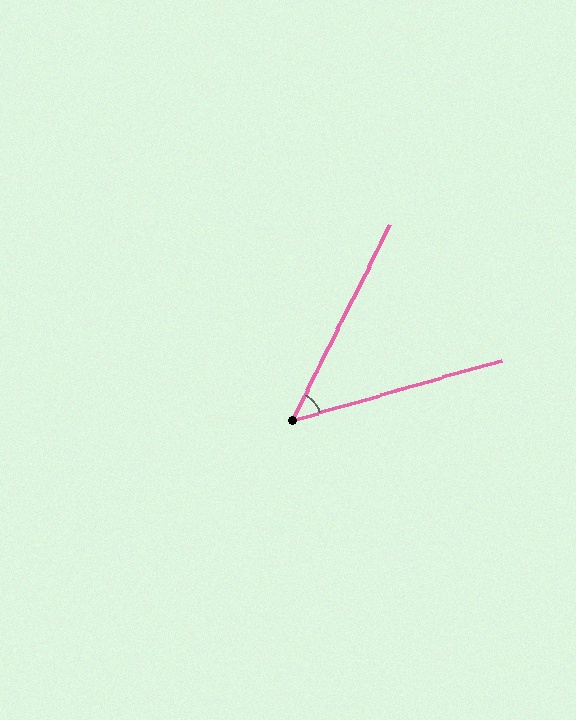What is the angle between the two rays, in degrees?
Approximately 47 degrees.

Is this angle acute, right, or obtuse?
It is acute.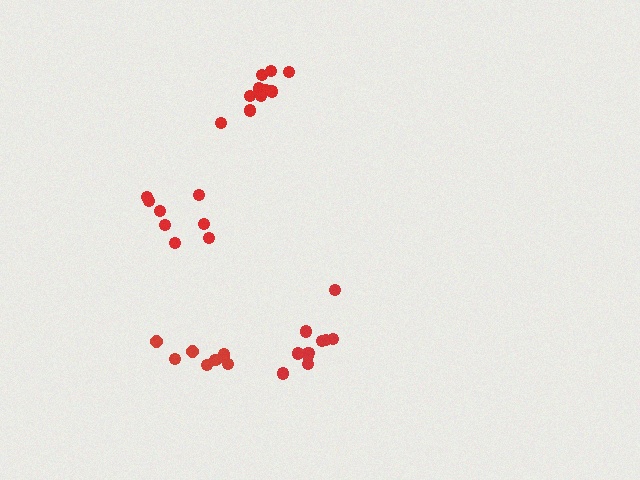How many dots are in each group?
Group 1: 10 dots, Group 2: 11 dots, Group 3: 8 dots, Group 4: 8 dots (37 total).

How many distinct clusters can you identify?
There are 4 distinct clusters.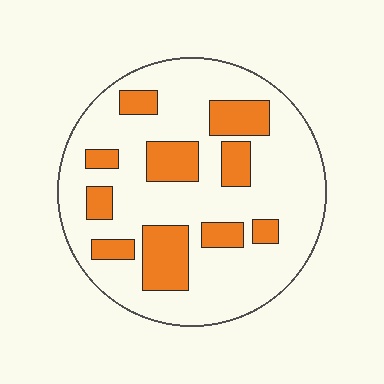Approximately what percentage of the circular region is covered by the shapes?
Approximately 25%.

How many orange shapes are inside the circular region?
10.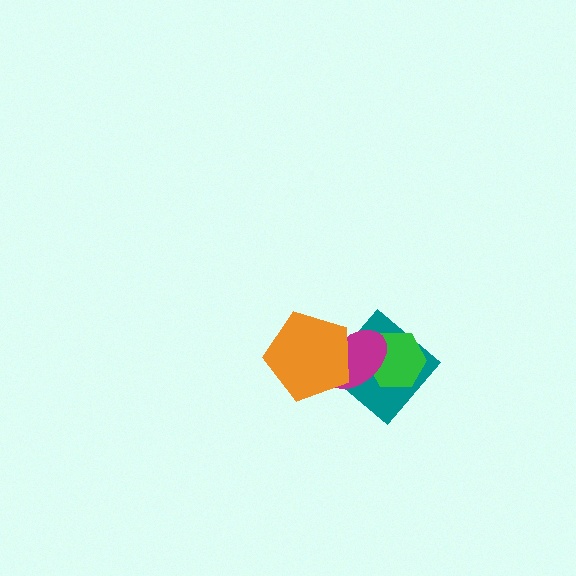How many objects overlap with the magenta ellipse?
3 objects overlap with the magenta ellipse.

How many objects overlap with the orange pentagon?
2 objects overlap with the orange pentagon.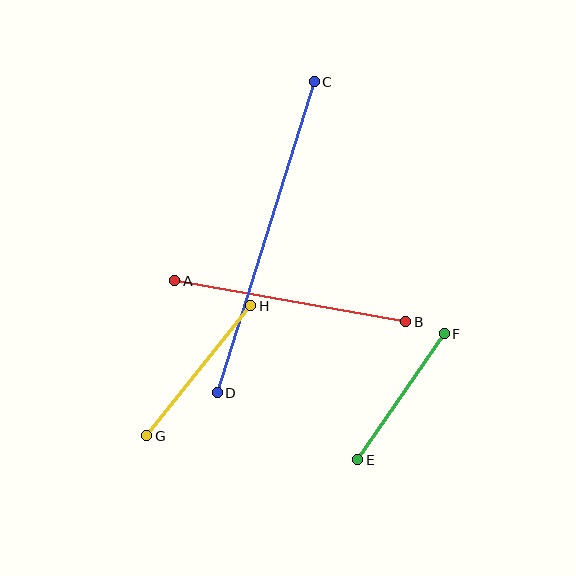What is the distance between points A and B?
The distance is approximately 235 pixels.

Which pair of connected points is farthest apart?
Points C and D are farthest apart.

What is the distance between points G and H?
The distance is approximately 167 pixels.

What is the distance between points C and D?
The distance is approximately 326 pixels.